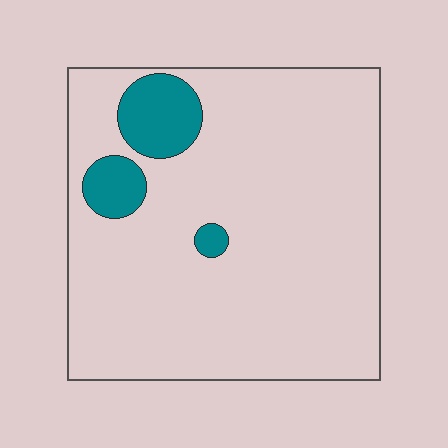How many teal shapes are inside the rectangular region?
3.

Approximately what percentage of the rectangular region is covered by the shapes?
Approximately 10%.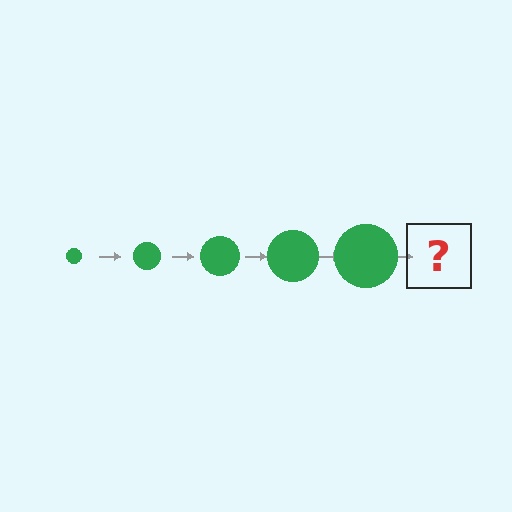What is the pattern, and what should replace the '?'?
The pattern is that the circle gets progressively larger each step. The '?' should be a green circle, larger than the previous one.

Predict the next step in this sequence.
The next step is a green circle, larger than the previous one.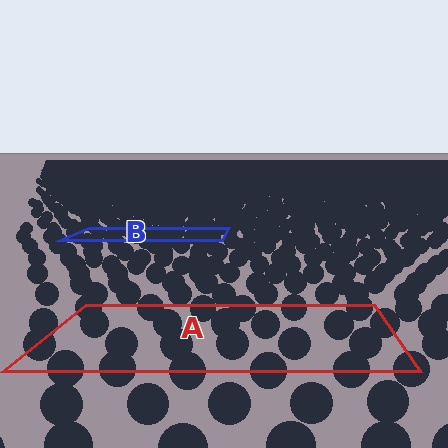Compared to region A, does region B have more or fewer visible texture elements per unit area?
Region B has more texture elements per unit area — they are packed more densely because it is farther away.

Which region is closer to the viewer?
Region A is closer. The texture elements there are larger and more spread out.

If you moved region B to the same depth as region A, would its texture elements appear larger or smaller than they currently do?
They would appear larger. At a closer depth, the same texture elements are projected at a bigger on-screen size.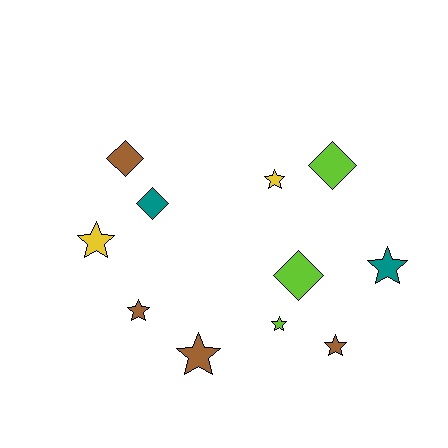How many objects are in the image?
There are 11 objects.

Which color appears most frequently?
Brown, with 4 objects.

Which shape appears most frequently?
Star, with 7 objects.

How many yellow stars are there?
There are 2 yellow stars.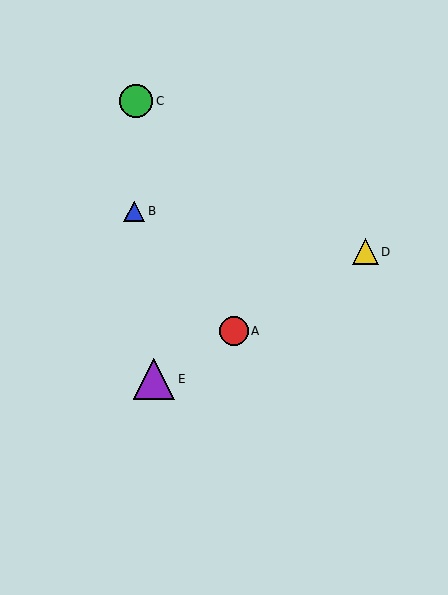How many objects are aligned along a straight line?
3 objects (A, D, E) are aligned along a straight line.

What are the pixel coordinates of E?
Object E is at (154, 379).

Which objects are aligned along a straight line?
Objects A, D, E are aligned along a straight line.